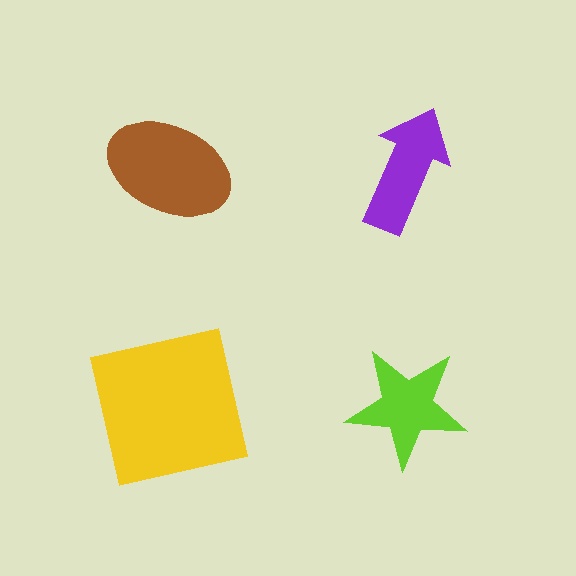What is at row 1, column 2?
A purple arrow.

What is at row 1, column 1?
A brown ellipse.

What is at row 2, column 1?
A yellow square.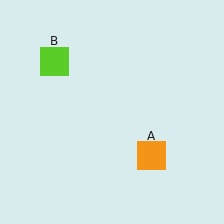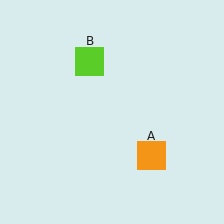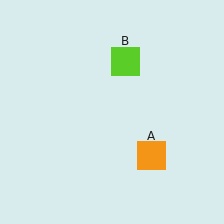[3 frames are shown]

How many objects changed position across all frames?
1 object changed position: lime square (object B).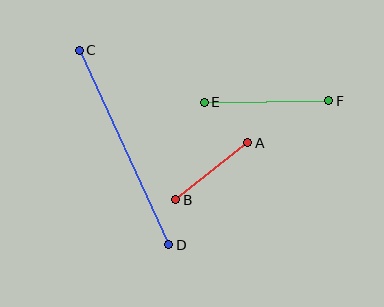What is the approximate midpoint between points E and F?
The midpoint is at approximately (266, 101) pixels.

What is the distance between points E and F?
The distance is approximately 125 pixels.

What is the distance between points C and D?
The distance is approximately 214 pixels.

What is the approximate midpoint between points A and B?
The midpoint is at approximately (212, 171) pixels.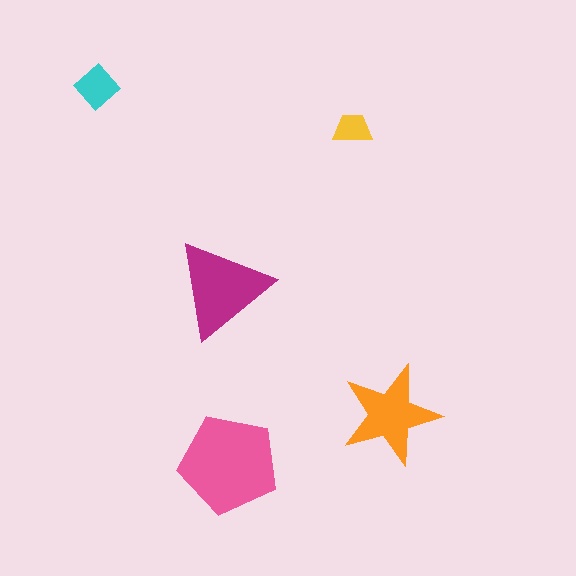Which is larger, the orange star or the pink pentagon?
The pink pentagon.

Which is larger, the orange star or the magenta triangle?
The magenta triangle.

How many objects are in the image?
There are 5 objects in the image.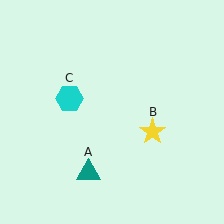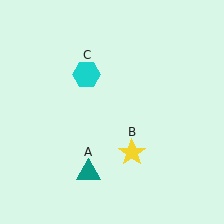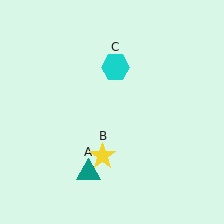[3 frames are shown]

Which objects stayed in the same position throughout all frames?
Teal triangle (object A) remained stationary.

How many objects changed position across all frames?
2 objects changed position: yellow star (object B), cyan hexagon (object C).